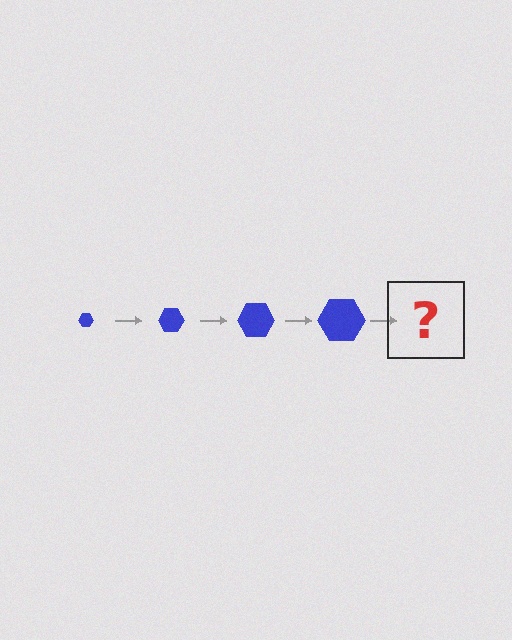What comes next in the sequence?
The next element should be a blue hexagon, larger than the previous one.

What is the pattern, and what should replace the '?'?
The pattern is that the hexagon gets progressively larger each step. The '?' should be a blue hexagon, larger than the previous one.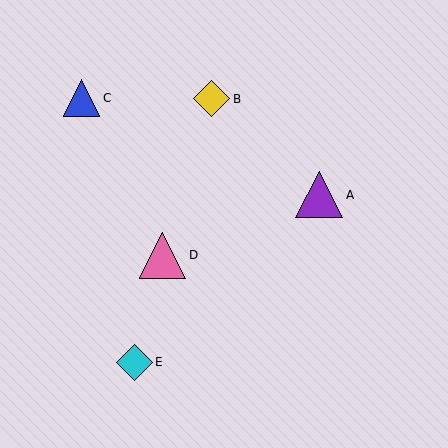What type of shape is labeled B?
Shape B is a yellow diamond.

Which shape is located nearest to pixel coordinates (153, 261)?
The pink triangle (labeled D) at (163, 255) is nearest to that location.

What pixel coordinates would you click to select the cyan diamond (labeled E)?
Click at (134, 362) to select the cyan diamond E.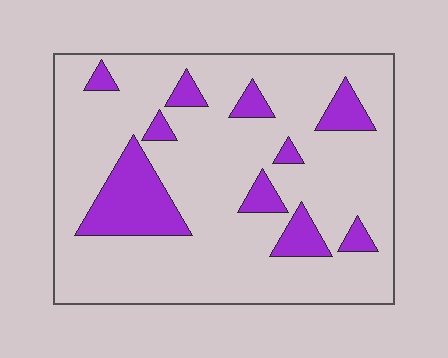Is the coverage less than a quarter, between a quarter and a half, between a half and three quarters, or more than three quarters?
Less than a quarter.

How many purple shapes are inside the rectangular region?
10.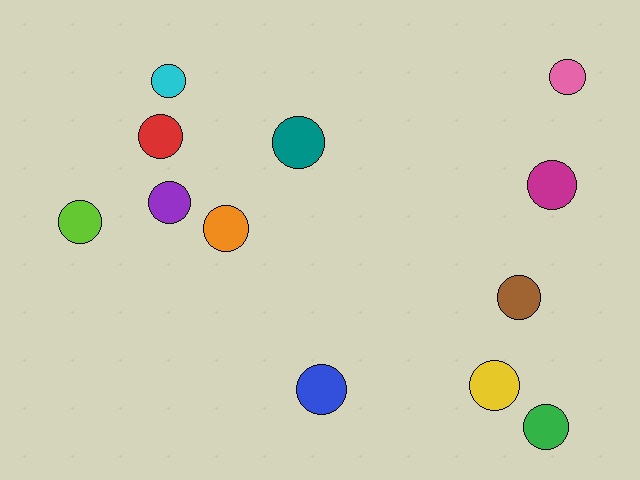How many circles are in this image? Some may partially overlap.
There are 12 circles.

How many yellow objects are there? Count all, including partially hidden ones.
There is 1 yellow object.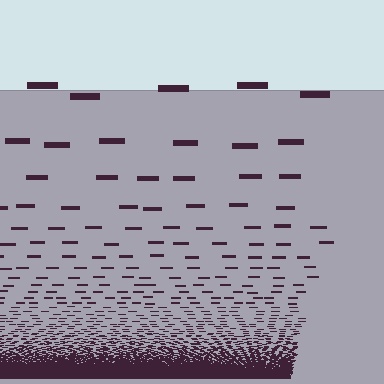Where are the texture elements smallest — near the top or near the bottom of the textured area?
Near the bottom.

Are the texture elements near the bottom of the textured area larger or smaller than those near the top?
Smaller. The gradient is inverted — elements near the bottom are smaller and denser.